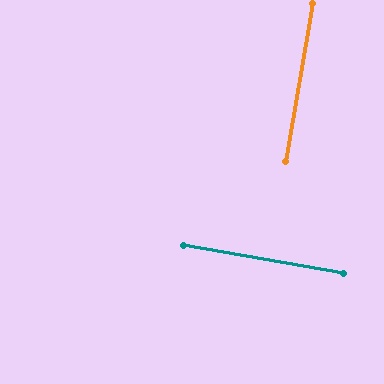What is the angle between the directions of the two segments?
Approximately 90 degrees.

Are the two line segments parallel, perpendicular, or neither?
Perpendicular — they meet at approximately 90°.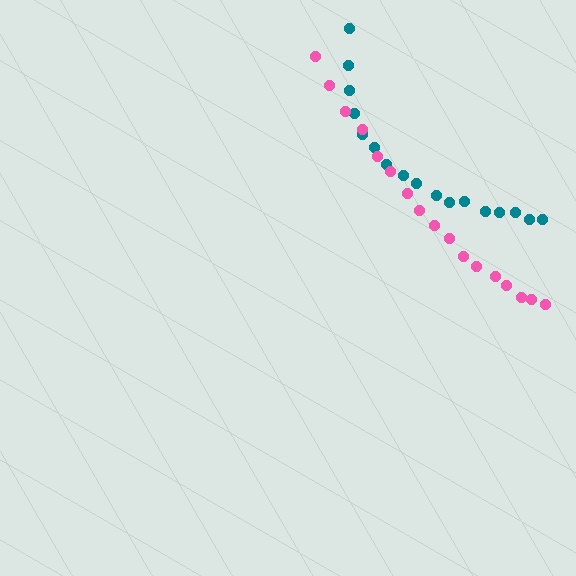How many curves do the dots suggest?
There are 2 distinct paths.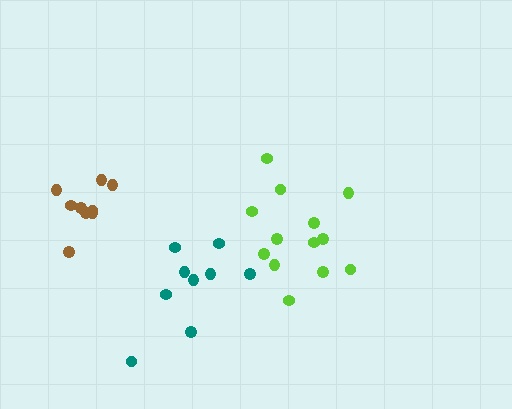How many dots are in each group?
Group 1: 13 dots, Group 2: 9 dots, Group 3: 9 dots (31 total).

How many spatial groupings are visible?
There are 3 spatial groupings.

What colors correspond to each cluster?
The clusters are colored: lime, teal, brown.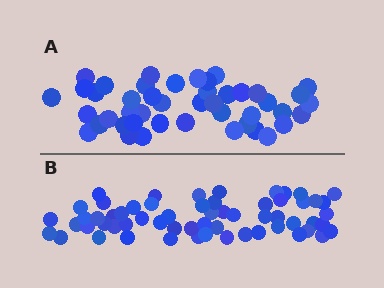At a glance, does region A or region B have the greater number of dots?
Region B (the bottom region) has more dots.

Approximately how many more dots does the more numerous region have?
Region B has approximately 15 more dots than region A.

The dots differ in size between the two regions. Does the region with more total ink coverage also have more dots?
No. Region A has more total ink coverage because its dots are larger, but region B actually contains more individual dots. Total area can be misleading — the number of items is what matters here.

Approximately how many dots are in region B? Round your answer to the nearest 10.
About 60 dots.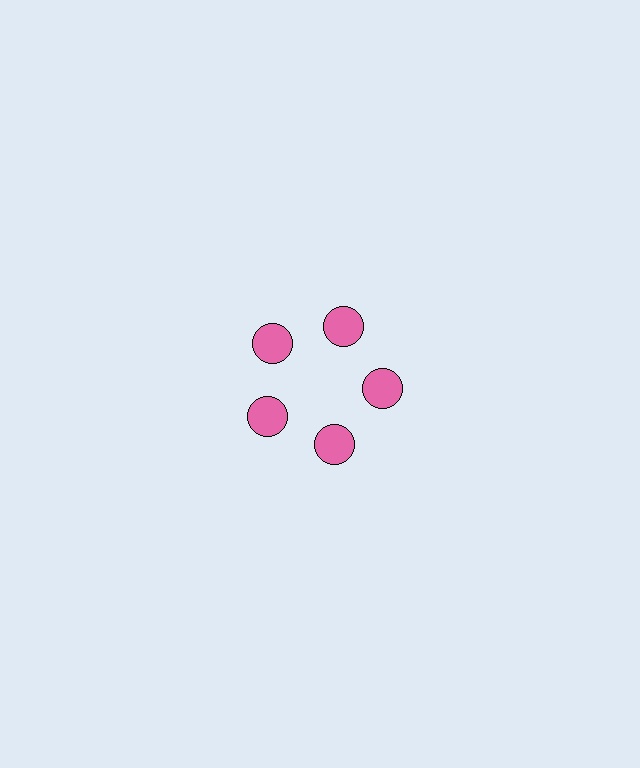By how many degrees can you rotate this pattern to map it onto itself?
The pattern maps onto itself every 72 degrees of rotation.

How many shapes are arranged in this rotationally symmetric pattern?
There are 5 shapes, arranged in 5 groups of 1.